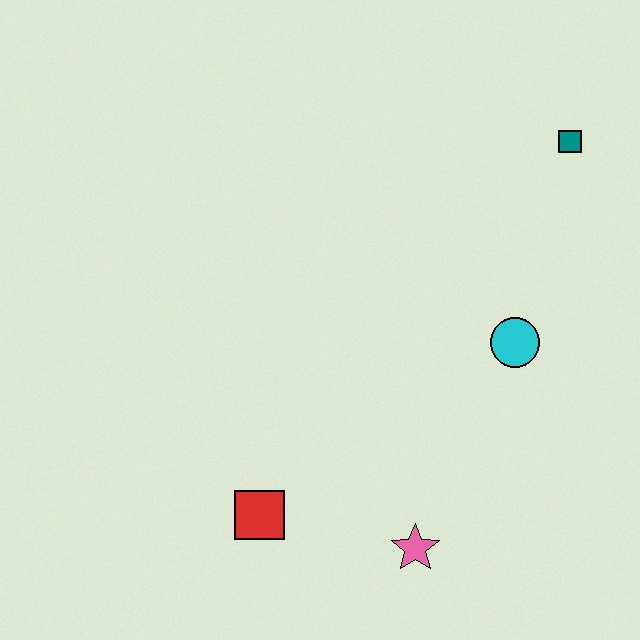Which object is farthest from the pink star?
The teal square is farthest from the pink star.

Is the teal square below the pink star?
No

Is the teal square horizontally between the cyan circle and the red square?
No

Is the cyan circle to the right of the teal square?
No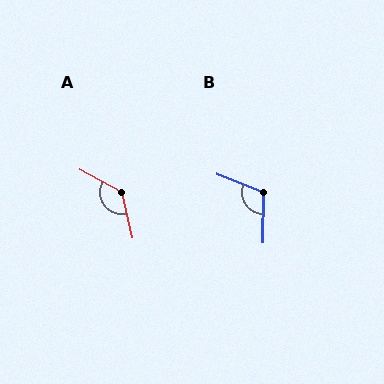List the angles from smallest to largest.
B (111°), A (132°).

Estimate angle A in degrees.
Approximately 132 degrees.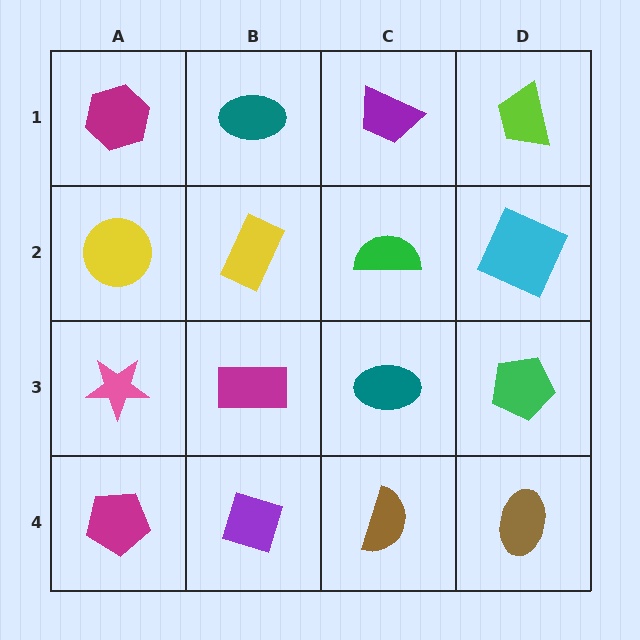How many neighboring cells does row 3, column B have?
4.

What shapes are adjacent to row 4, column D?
A green pentagon (row 3, column D), a brown semicircle (row 4, column C).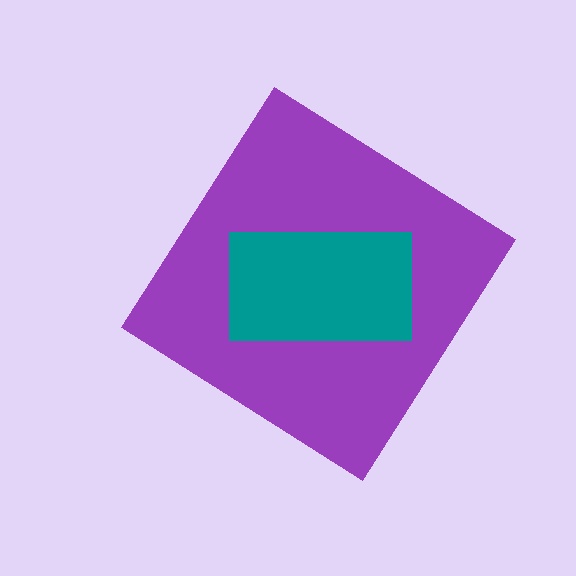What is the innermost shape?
The teal rectangle.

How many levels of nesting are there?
2.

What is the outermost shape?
The purple diamond.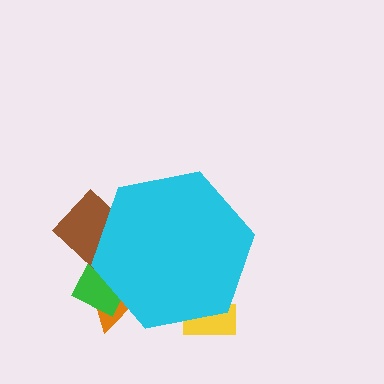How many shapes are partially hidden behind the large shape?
4 shapes are partially hidden.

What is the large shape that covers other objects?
A cyan hexagon.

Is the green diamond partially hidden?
Yes, the green diamond is partially hidden behind the cyan hexagon.